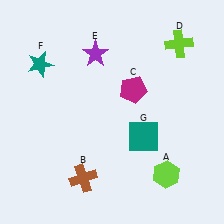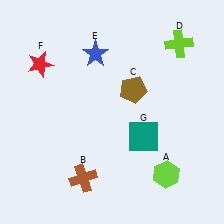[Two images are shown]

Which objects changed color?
C changed from magenta to brown. E changed from purple to blue. F changed from teal to red.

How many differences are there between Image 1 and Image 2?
There are 3 differences between the two images.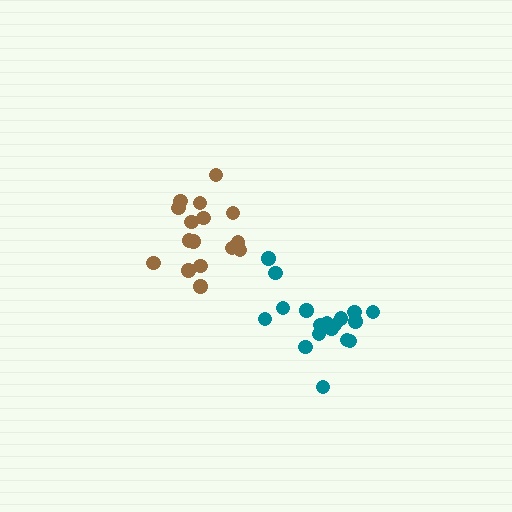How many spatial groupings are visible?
There are 2 spatial groupings.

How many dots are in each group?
Group 1: 19 dots, Group 2: 16 dots (35 total).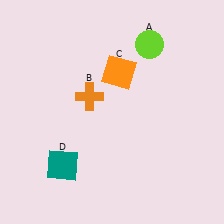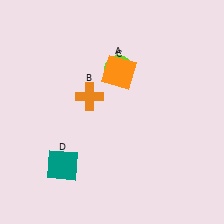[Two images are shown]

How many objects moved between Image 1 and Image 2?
1 object moved between the two images.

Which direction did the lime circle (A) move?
The lime circle (A) moved left.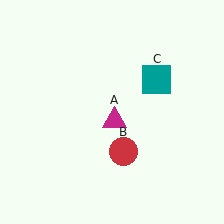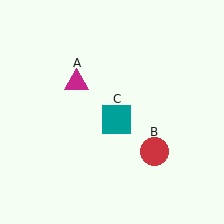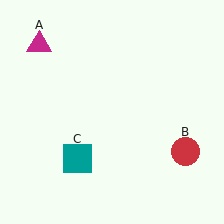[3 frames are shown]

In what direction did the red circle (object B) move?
The red circle (object B) moved right.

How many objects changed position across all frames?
3 objects changed position: magenta triangle (object A), red circle (object B), teal square (object C).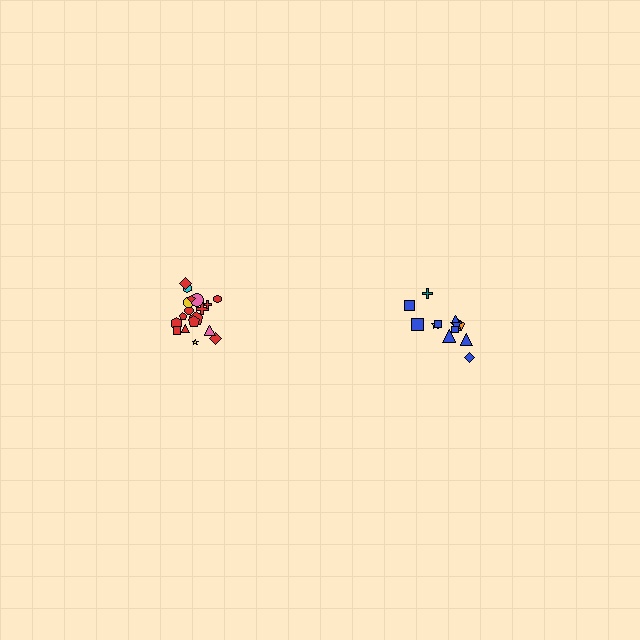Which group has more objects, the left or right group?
The left group.